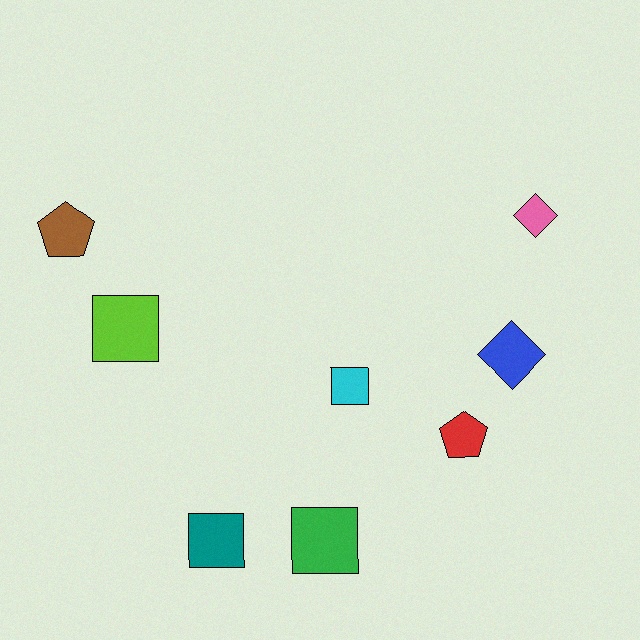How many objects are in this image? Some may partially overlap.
There are 8 objects.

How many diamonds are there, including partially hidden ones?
There are 2 diamonds.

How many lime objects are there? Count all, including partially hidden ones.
There is 1 lime object.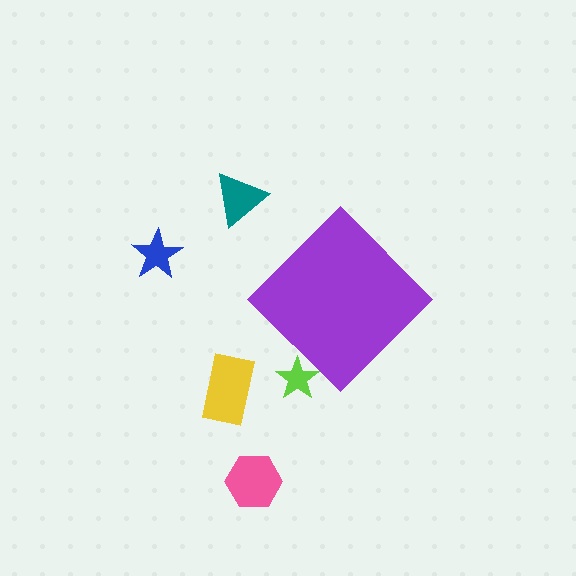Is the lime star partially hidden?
Yes, the lime star is partially hidden behind the purple diamond.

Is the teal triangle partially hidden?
No, the teal triangle is fully visible.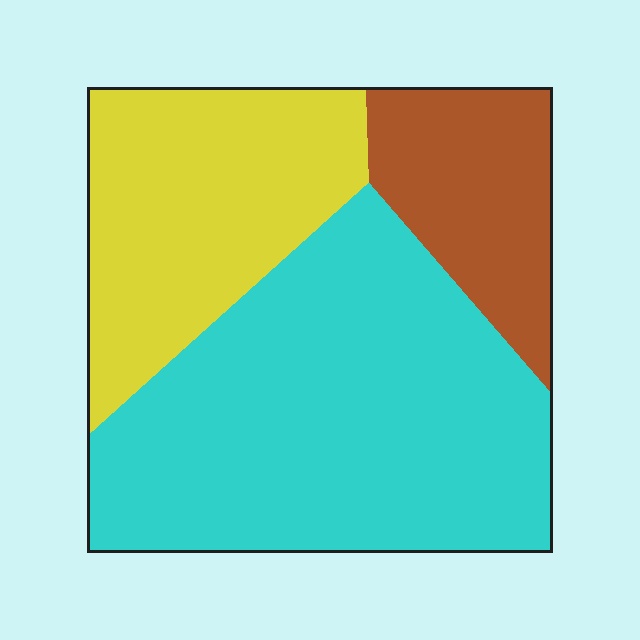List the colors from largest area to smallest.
From largest to smallest: cyan, yellow, brown.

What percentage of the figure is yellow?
Yellow covers 29% of the figure.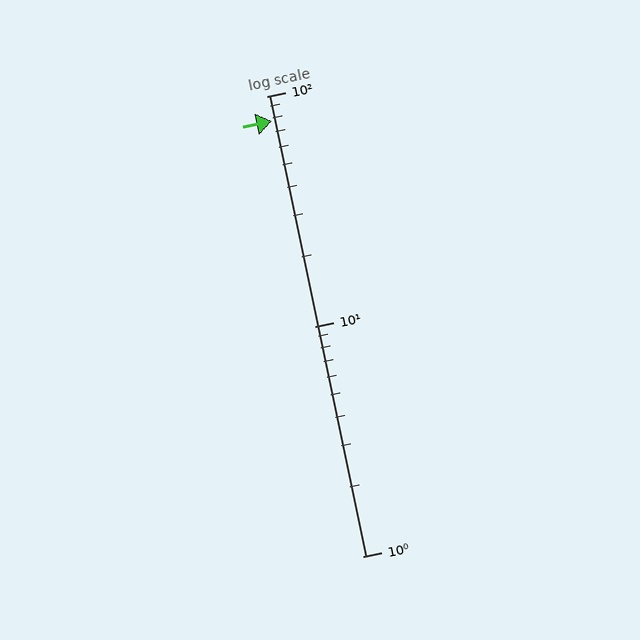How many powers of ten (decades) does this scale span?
The scale spans 2 decades, from 1 to 100.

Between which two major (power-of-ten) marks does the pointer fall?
The pointer is between 10 and 100.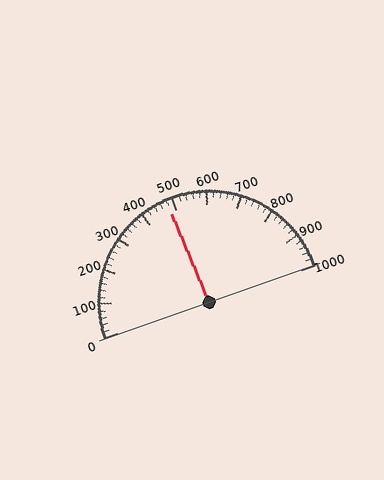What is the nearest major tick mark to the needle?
The nearest major tick mark is 500.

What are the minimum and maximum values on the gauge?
The gauge ranges from 0 to 1000.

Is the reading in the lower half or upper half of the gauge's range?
The reading is in the lower half of the range (0 to 1000).